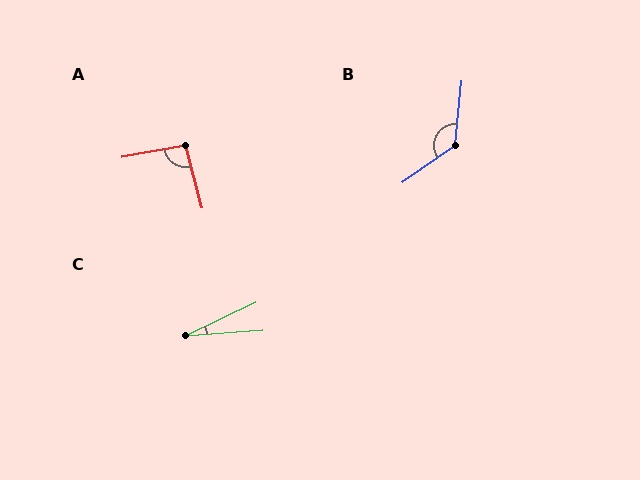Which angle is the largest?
B, at approximately 131 degrees.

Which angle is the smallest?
C, at approximately 21 degrees.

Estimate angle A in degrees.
Approximately 95 degrees.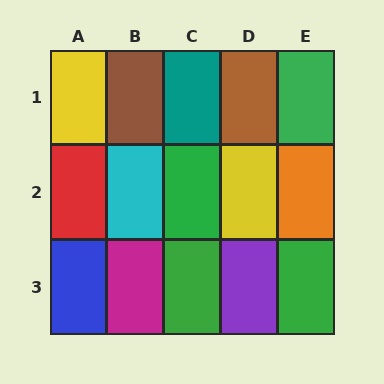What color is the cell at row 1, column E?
Green.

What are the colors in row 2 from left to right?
Red, cyan, green, yellow, orange.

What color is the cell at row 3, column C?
Green.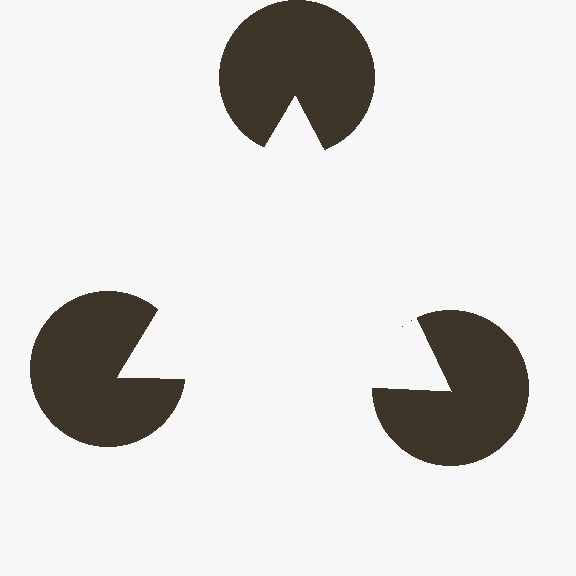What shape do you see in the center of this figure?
An illusory triangle — its edges are inferred from the aligned wedge cuts in the pac-man discs, not physically drawn.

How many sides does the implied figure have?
3 sides.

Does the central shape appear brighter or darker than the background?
It typically appears slightly brighter than the background, even though no actual brightness change is drawn.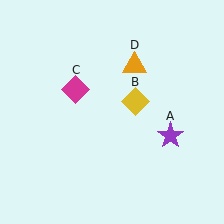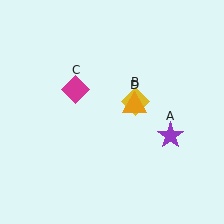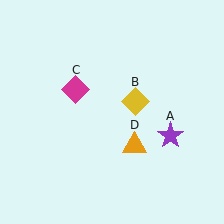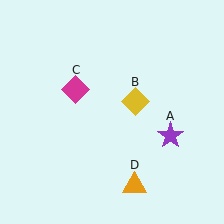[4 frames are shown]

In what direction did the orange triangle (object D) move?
The orange triangle (object D) moved down.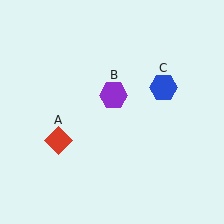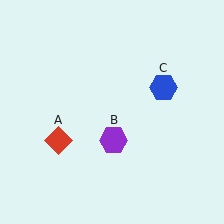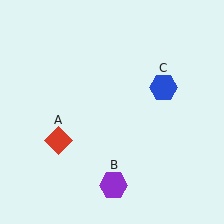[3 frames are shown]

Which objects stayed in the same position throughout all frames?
Red diamond (object A) and blue hexagon (object C) remained stationary.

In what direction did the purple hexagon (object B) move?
The purple hexagon (object B) moved down.